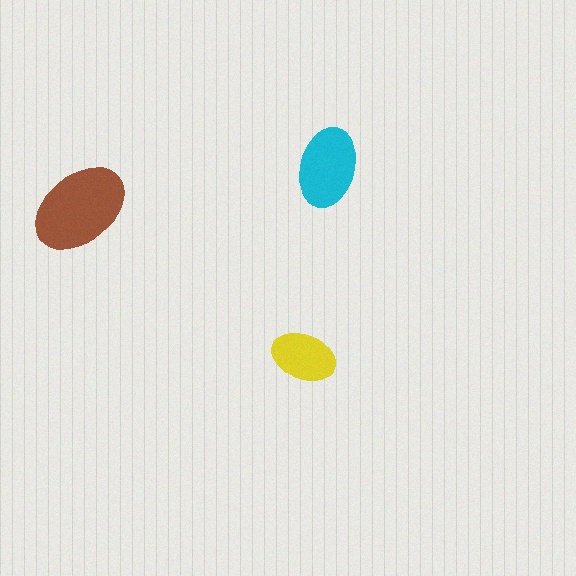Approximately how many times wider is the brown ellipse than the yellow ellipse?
About 1.5 times wider.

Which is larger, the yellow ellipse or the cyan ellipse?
The cyan one.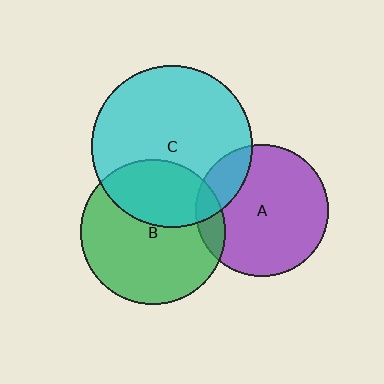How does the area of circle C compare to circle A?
Approximately 1.5 times.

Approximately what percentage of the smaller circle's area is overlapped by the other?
Approximately 35%.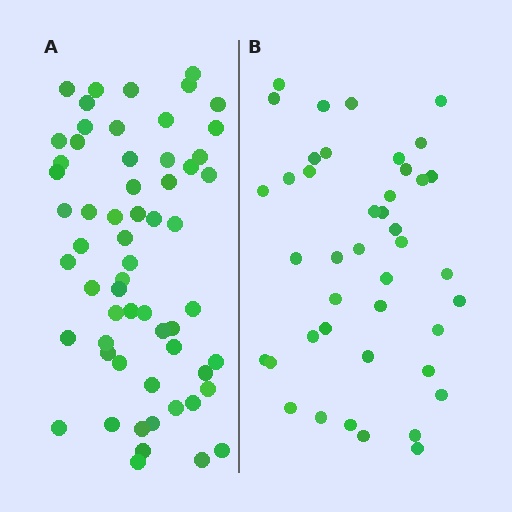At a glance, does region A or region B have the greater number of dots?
Region A (the left region) has more dots.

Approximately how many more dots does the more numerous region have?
Region A has approximately 20 more dots than region B.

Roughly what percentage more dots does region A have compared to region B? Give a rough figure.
About 45% more.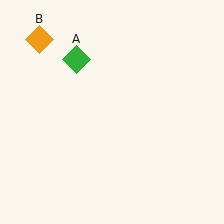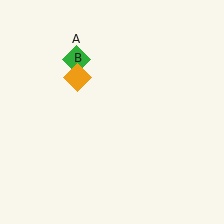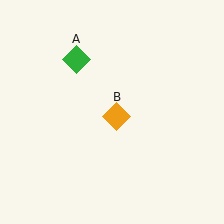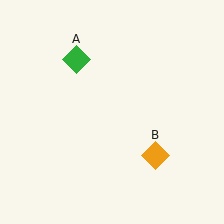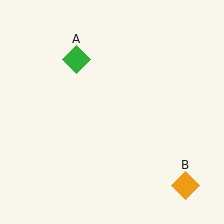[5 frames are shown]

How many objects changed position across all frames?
1 object changed position: orange diamond (object B).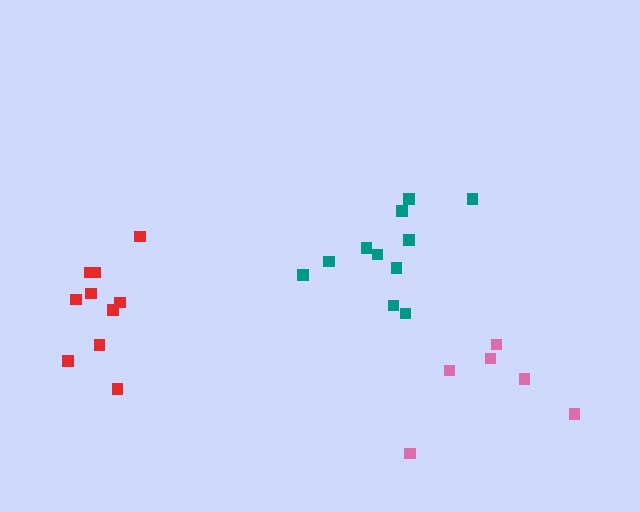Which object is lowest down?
The pink cluster is bottommost.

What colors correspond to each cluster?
The clusters are colored: teal, pink, red.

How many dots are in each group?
Group 1: 11 dots, Group 2: 6 dots, Group 3: 10 dots (27 total).